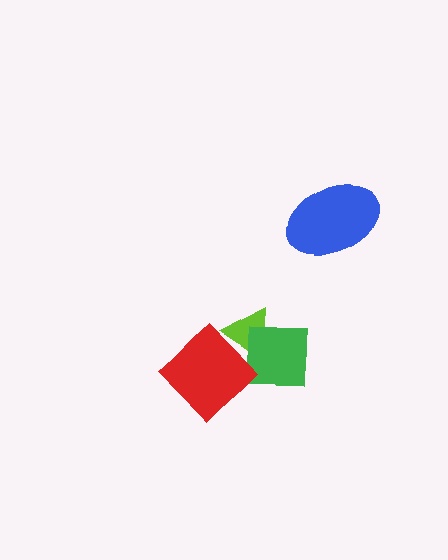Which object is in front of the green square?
The red diamond is in front of the green square.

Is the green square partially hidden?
Yes, it is partially covered by another shape.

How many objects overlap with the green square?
2 objects overlap with the green square.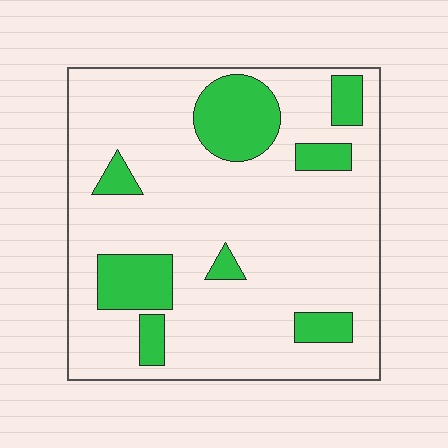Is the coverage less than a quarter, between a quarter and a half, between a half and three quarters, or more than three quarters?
Less than a quarter.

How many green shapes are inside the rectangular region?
8.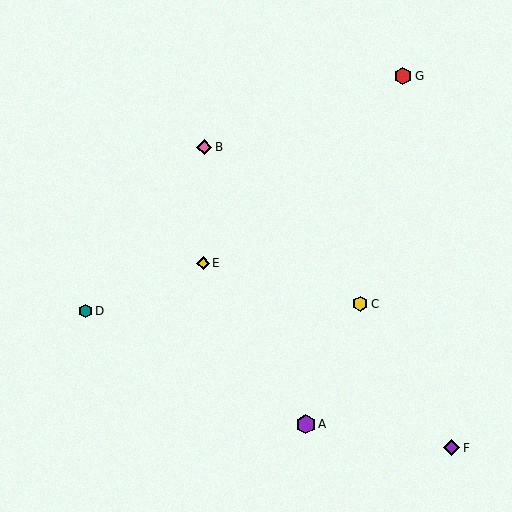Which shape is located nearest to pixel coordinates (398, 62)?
The red hexagon (labeled G) at (403, 76) is nearest to that location.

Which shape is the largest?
The purple hexagon (labeled A) is the largest.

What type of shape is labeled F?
Shape F is a purple diamond.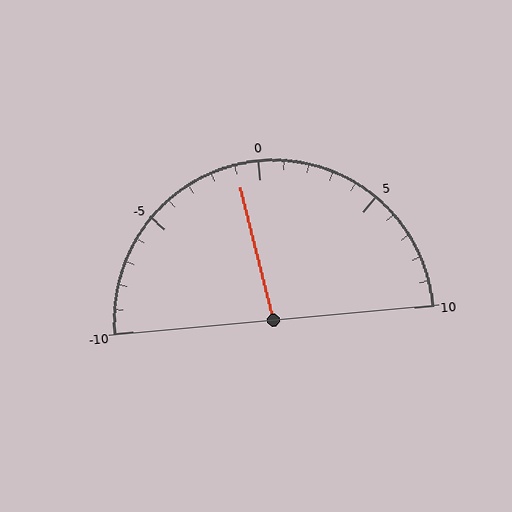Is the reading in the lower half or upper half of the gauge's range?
The reading is in the lower half of the range (-10 to 10).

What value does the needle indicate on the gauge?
The needle indicates approximately -1.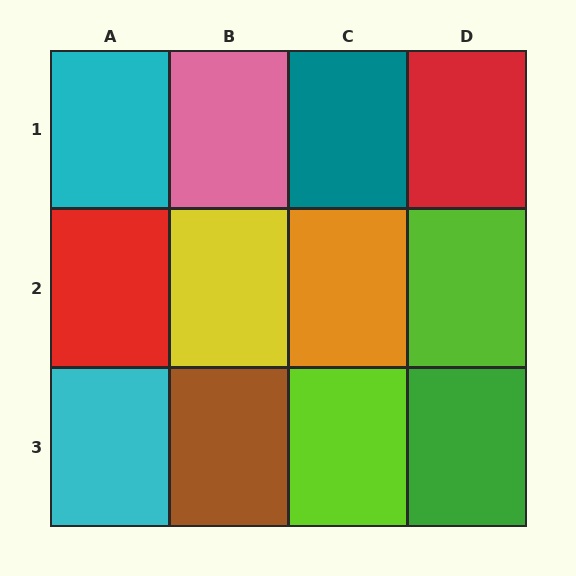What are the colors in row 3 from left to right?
Cyan, brown, lime, green.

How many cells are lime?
2 cells are lime.